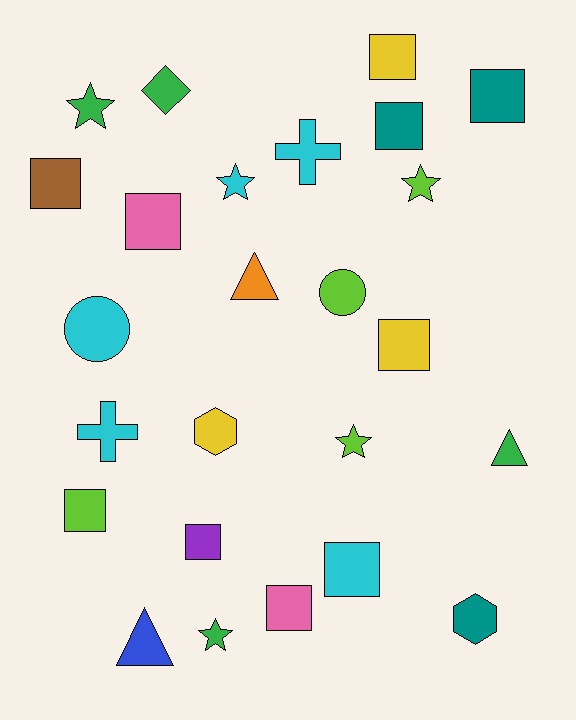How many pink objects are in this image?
There are 2 pink objects.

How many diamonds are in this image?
There is 1 diamond.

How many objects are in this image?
There are 25 objects.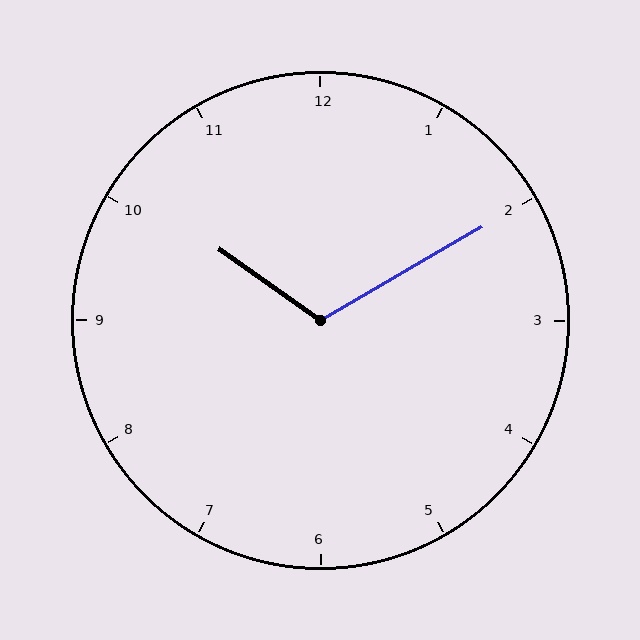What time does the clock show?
10:10.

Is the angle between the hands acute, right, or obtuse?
It is obtuse.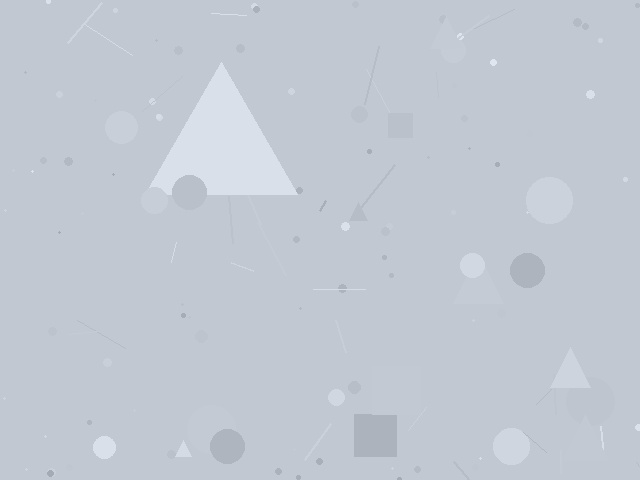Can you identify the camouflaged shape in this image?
The camouflaged shape is a triangle.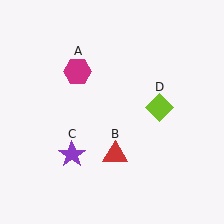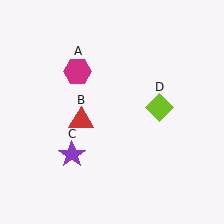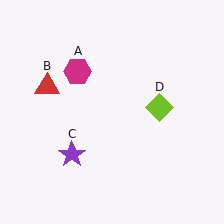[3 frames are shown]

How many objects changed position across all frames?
1 object changed position: red triangle (object B).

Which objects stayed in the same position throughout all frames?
Magenta hexagon (object A) and purple star (object C) and lime diamond (object D) remained stationary.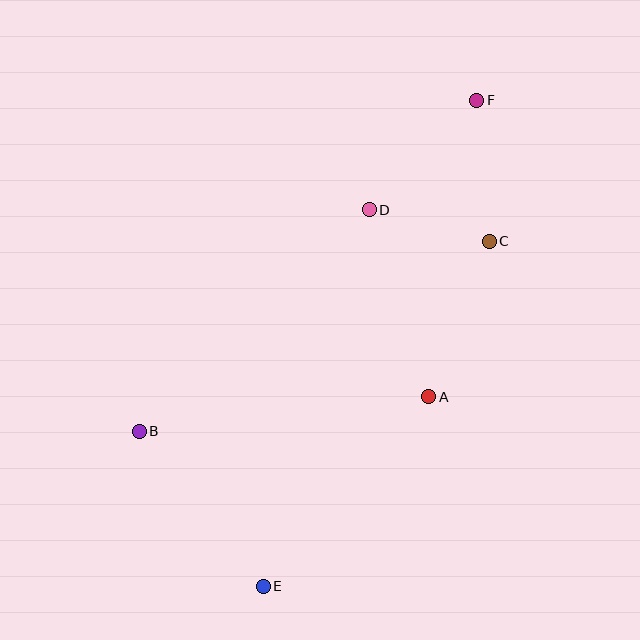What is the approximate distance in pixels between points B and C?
The distance between B and C is approximately 398 pixels.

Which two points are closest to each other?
Points C and D are closest to each other.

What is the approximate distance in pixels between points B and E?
The distance between B and E is approximately 198 pixels.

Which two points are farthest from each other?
Points E and F are farthest from each other.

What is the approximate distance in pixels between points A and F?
The distance between A and F is approximately 301 pixels.